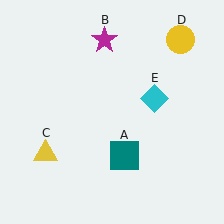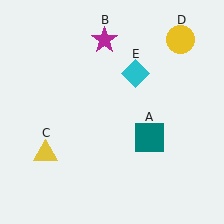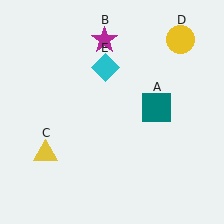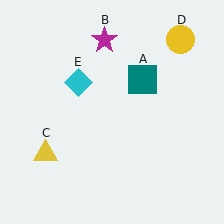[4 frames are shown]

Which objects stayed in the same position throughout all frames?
Magenta star (object B) and yellow triangle (object C) and yellow circle (object D) remained stationary.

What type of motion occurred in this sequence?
The teal square (object A), cyan diamond (object E) rotated counterclockwise around the center of the scene.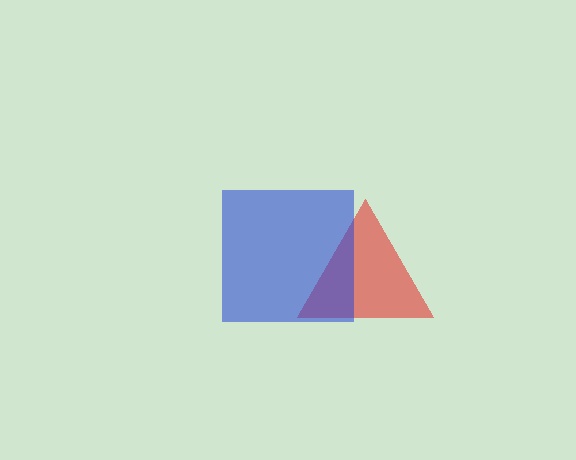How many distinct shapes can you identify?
There are 2 distinct shapes: a red triangle, a blue square.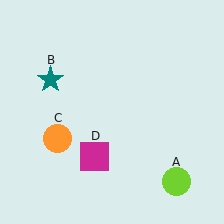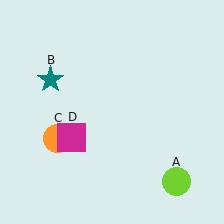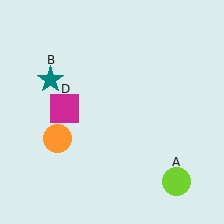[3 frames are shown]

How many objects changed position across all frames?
1 object changed position: magenta square (object D).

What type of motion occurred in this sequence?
The magenta square (object D) rotated clockwise around the center of the scene.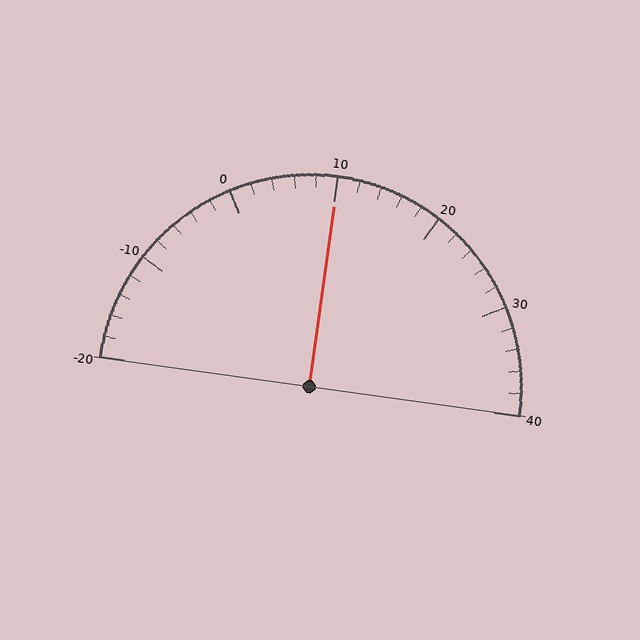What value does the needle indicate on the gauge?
The needle indicates approximately 10.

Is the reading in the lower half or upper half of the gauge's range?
The reading is in the upper half of the range (-20 to 40).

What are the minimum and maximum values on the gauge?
The gauge ranges from -20 to 40.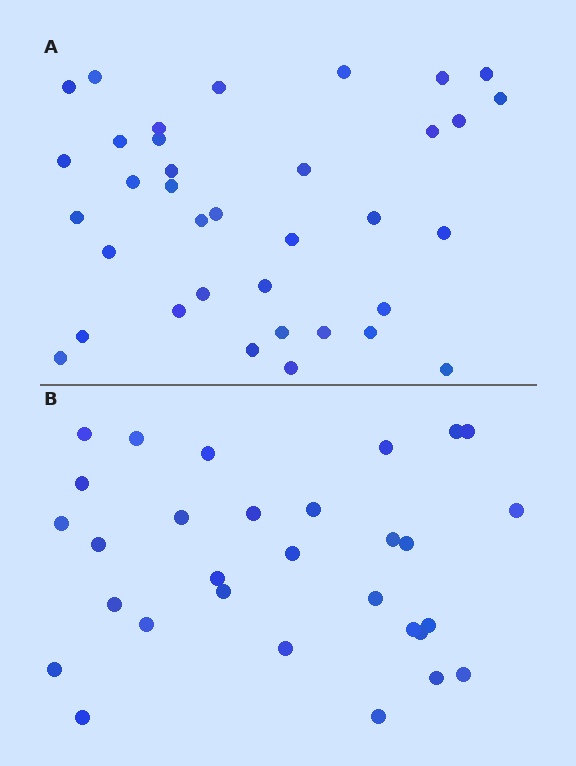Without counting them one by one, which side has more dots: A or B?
Region A (the top region) has more dots.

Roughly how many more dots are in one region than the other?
Region A has about 6 more dots than region B.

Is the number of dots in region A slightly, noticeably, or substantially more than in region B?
Region A has only slightly more — the two regions are fairly close. The ratio is roughly 1.2 to 1.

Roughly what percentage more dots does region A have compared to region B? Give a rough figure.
About 20% more.